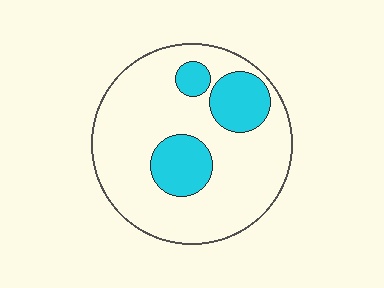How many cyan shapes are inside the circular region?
3.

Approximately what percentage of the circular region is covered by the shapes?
Approximately 20%.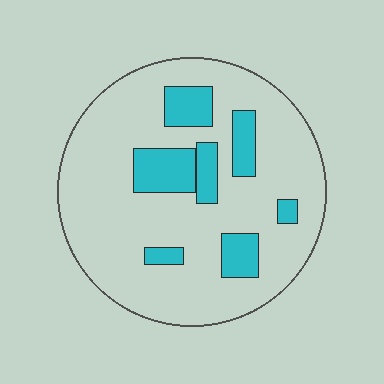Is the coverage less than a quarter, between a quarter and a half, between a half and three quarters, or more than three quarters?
Less than a quarter.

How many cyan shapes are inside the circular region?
7.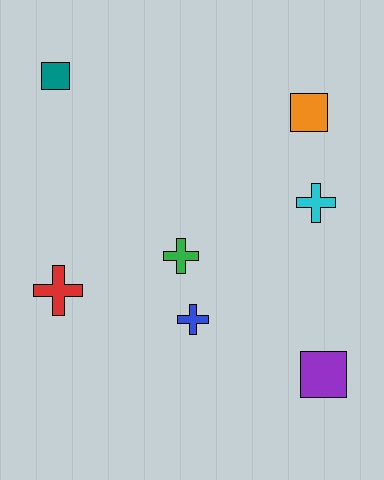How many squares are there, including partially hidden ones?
There are 3 squares.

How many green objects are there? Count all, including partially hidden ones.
There is 1 green object.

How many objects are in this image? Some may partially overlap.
There are 7 objects.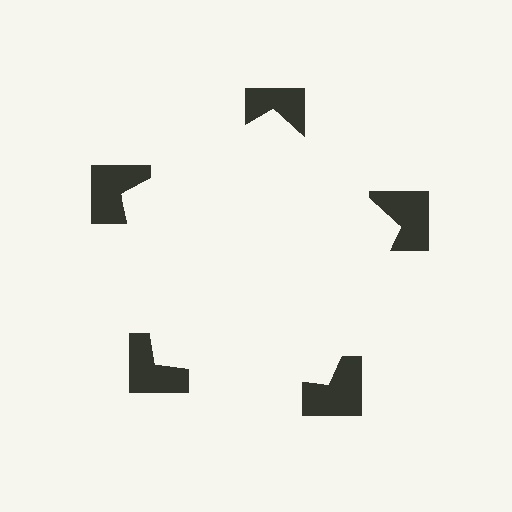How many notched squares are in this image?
There are 5 — one at each vertex of the illusory pentagon.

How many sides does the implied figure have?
5 sides.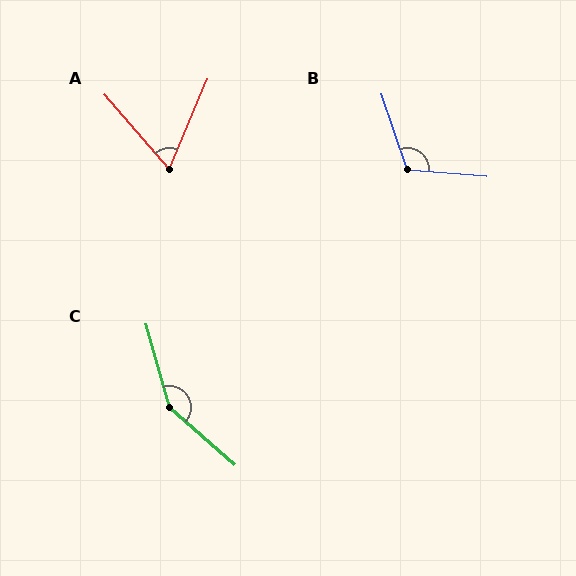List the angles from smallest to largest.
A (64°), B (113°), C (147°).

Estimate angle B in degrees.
Approximately 113 degrees.